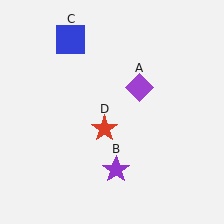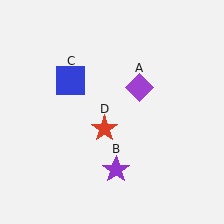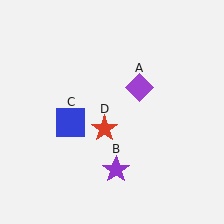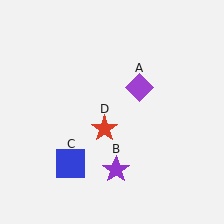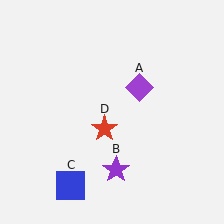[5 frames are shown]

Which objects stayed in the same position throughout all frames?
Purple diamond (object A) and purple star (object B) and red star (object D) remained stationary.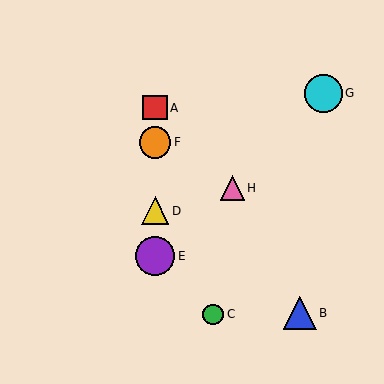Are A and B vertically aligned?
No, A is at x≈155 and B is at x≈300.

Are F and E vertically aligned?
Yes, both are at x≈155.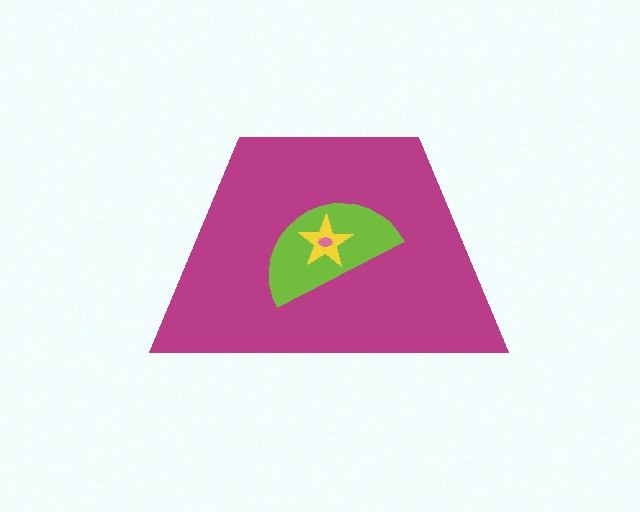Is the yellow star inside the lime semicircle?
Yes.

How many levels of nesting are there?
4.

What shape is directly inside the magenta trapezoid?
The lime semicircle.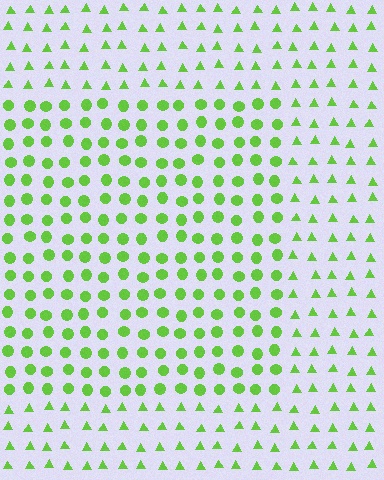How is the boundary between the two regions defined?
The boundary is defined by a change in element shape: circles inside vs. triangles outside. All elements share the same color and spacing.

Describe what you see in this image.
The image is filled with small lime elements arranged in a uniform grid. A rectangle-shaped region contains circles, while the surrounding area contains triangles. The boundary is defined purely by the change in element shape.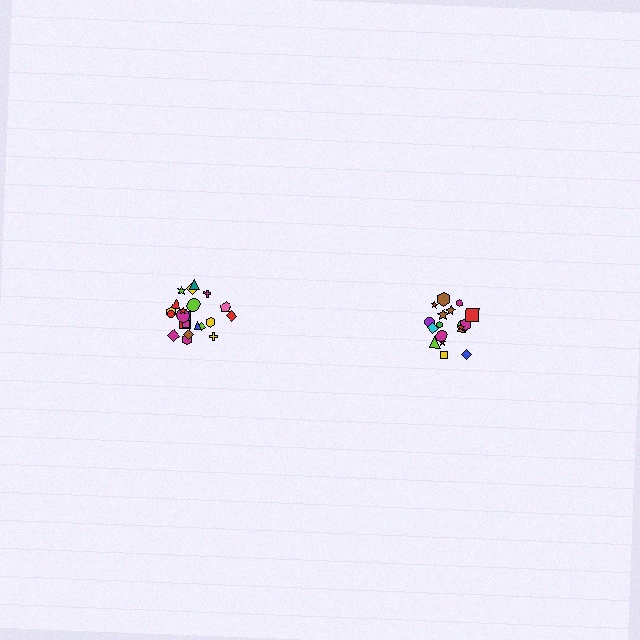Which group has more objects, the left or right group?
The left group.